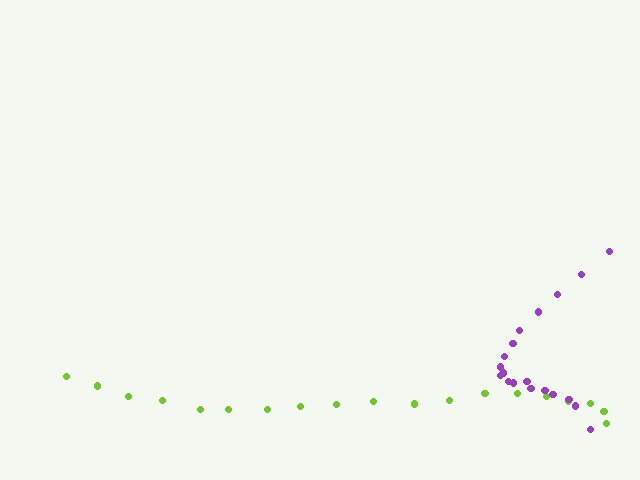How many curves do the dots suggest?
There are 2 distinct paths.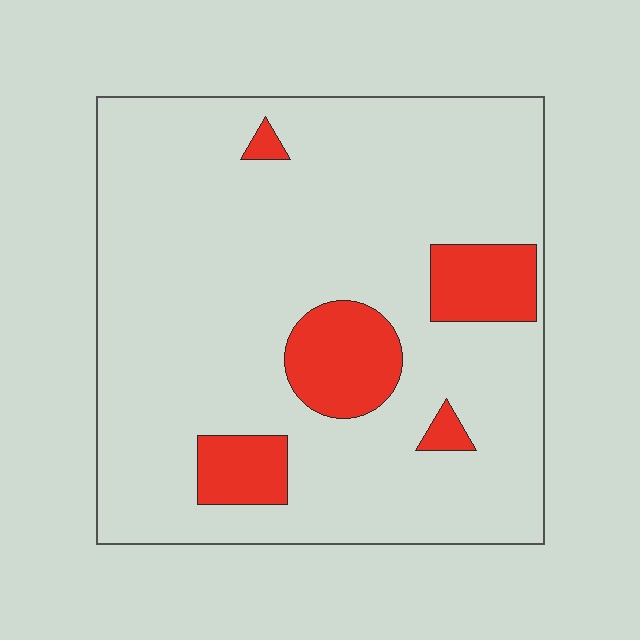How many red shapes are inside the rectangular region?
5.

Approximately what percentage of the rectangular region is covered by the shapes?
Approximately 15%.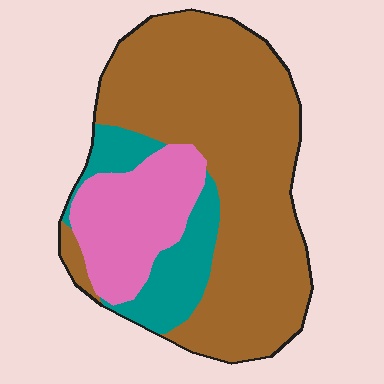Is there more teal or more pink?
Pink.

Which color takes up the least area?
Teal, at roughly 15%.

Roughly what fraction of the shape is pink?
Pink takes up between a sixth and a third of the shape.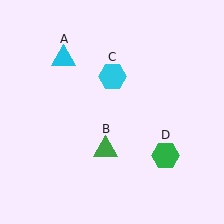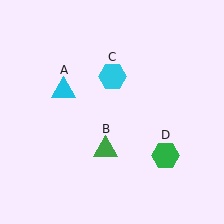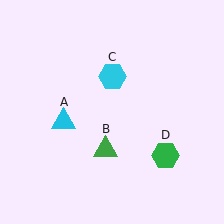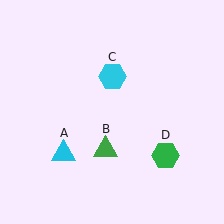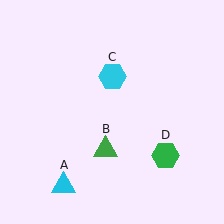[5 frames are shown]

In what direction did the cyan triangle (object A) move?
The cyan triangle (object A) moved down.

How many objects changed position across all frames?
1 object changed position: cyan triangle (object A).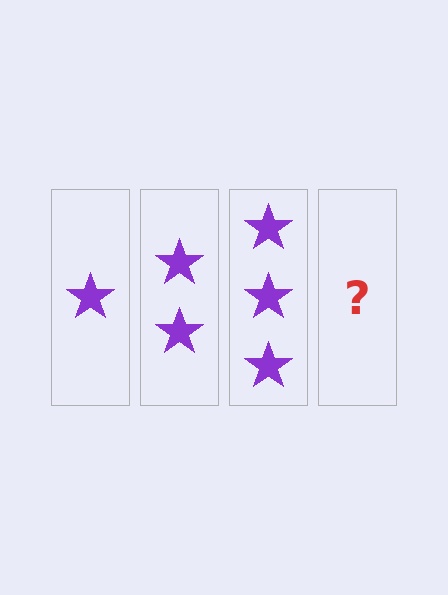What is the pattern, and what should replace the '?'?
The pattern is that each step adds one more star. The '?' should be 4 stars.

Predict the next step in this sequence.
The next step is 4 stars.